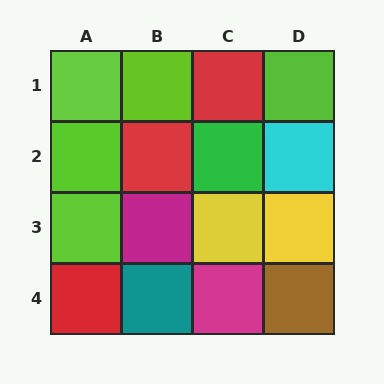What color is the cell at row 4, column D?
Brown.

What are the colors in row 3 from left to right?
Lime, magenta, yellow, yellow.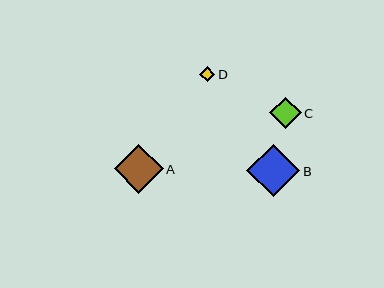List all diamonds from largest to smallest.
From largest to smallest: B, A, C, D.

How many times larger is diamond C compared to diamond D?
Diamond C is approximately 2.1 times the size of diamond D.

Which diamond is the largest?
Diamond B is the largest with a size of approximately 53 pixels.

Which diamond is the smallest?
Diamond D is the smallest with a size of approximately 15 pixels.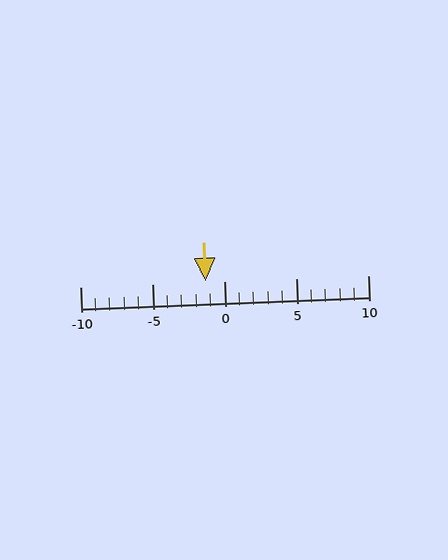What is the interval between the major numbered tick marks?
The major tick marks are spaced 5 units apart.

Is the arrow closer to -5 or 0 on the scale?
The arrow is closer to 0.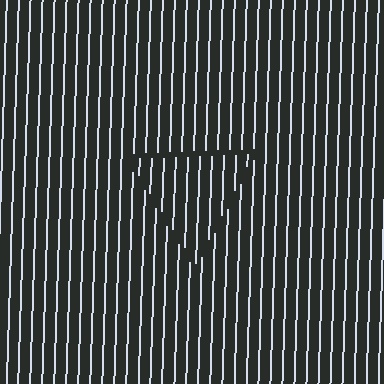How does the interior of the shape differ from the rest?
The interior of the shape contains the same grating, shifted by half a period — the contour is defined by the phase discontinuity where line-ends from the inner and outer gratings abut.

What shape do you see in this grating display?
An illusory triangle. The interior of the shape contains the same grating, shifted by half a period — the contour is defined by the phase discontinuity where line-ends from the inner and outer gratings abut.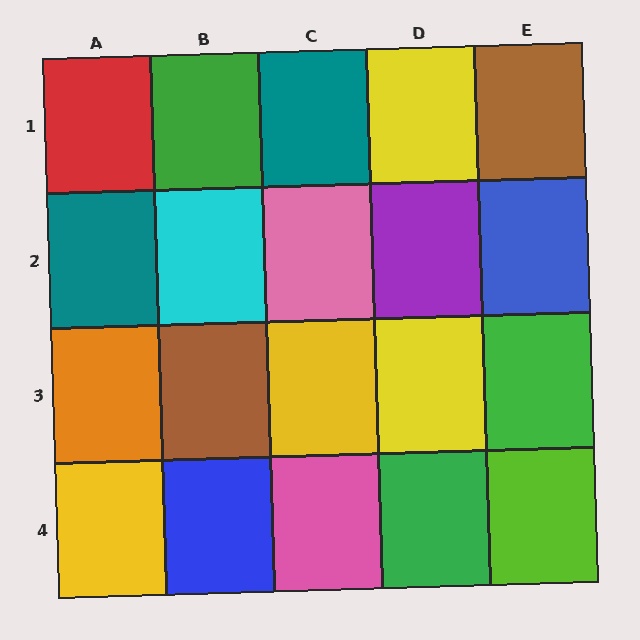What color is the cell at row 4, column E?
Lime.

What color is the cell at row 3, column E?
Green.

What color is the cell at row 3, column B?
Brown.